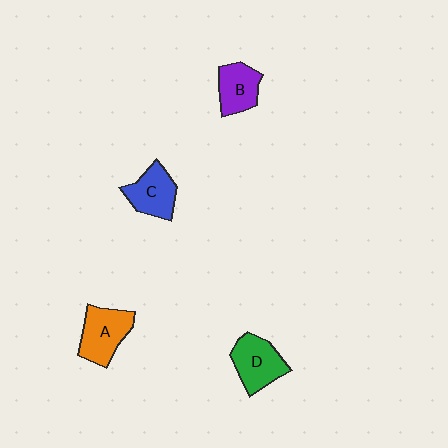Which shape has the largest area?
Shape A (orange).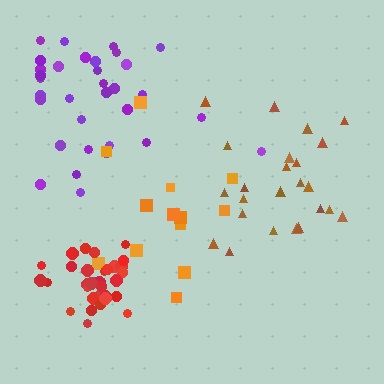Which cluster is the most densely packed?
Red.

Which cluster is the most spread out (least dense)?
Purple.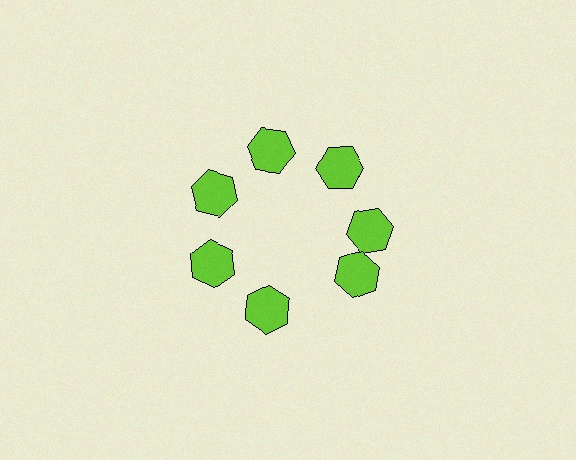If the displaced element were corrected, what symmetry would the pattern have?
It would have 7-fold rotational symmetry — the pattern would map onto itself every 51 degrees.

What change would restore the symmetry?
The symmetry would be restored by rotating it back into even spacing with its neighbors so that all 7 hexagons sit at equal angles and equal distance from the center.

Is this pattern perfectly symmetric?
No. The 7 lime hexagons are arranged in a ring, but one element near the 5 o'clock position is rotated out of alignment along the ring, breaking the 7-fold rotational symmetry.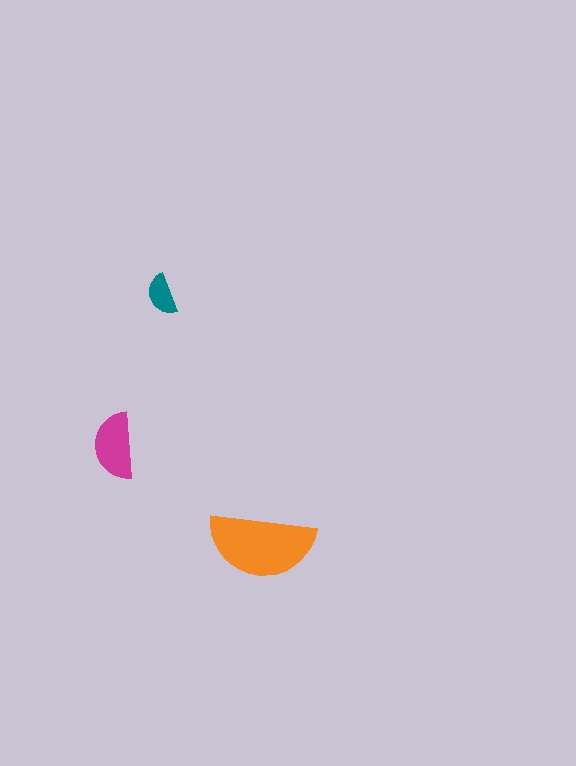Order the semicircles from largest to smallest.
the orange one, the magenta one, the teal one.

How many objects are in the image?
There are 3 objects in the image.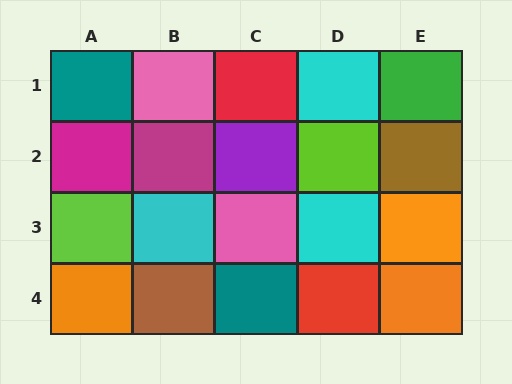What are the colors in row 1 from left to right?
Teal, pink, red, cyan, green.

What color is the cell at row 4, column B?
Brown.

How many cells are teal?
2 cells are teal.